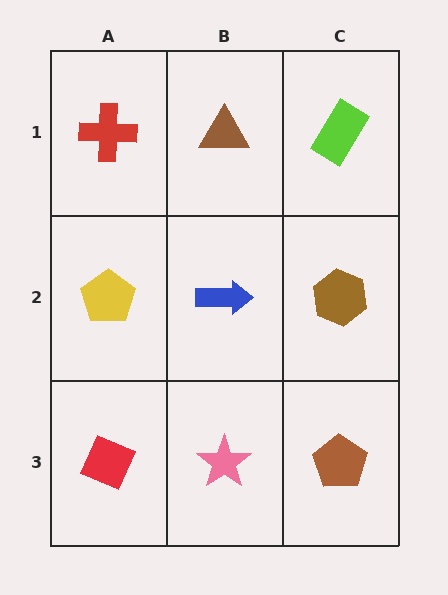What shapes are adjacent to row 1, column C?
A brown hexagon (row 2, column C), a brown triangle (row 1, column B).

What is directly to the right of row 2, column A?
A blue arrow.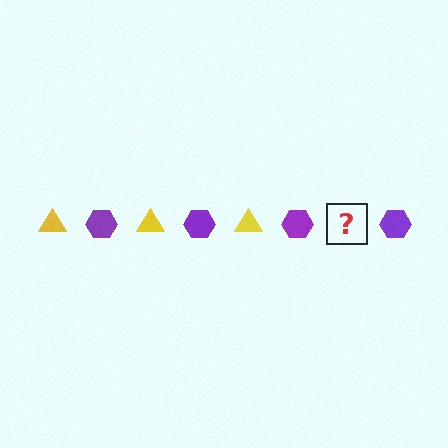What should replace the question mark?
The question mark should be replaced with a yellow triangle.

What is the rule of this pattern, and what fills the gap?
The rule is that the pattern alternates between yellow triangle and purple hexagon. The gap should be filled with a yellow triangle.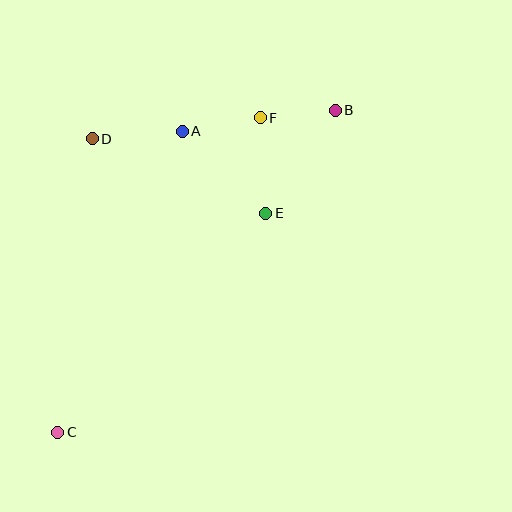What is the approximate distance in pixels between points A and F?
The distance between A and F is approximately 79 pixels.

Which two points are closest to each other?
Points B and F are closest to each other.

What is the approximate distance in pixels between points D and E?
The distance between D and E is approximately 189 pixels.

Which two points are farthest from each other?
Points B and C are farthest from each other.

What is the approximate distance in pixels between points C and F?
The distance between C and F is approximately 374 pixels.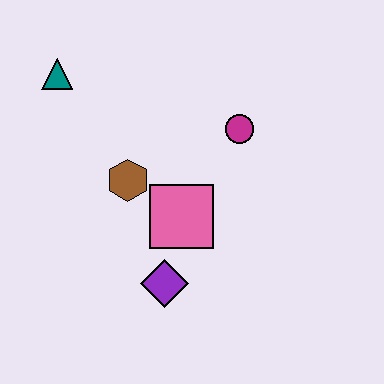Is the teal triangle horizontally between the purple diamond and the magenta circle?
No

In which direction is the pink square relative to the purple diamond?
The pink square is above the purple diamond.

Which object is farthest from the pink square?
The teal triangle is farthest from the pink square.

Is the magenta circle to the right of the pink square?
Yes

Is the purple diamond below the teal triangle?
Yes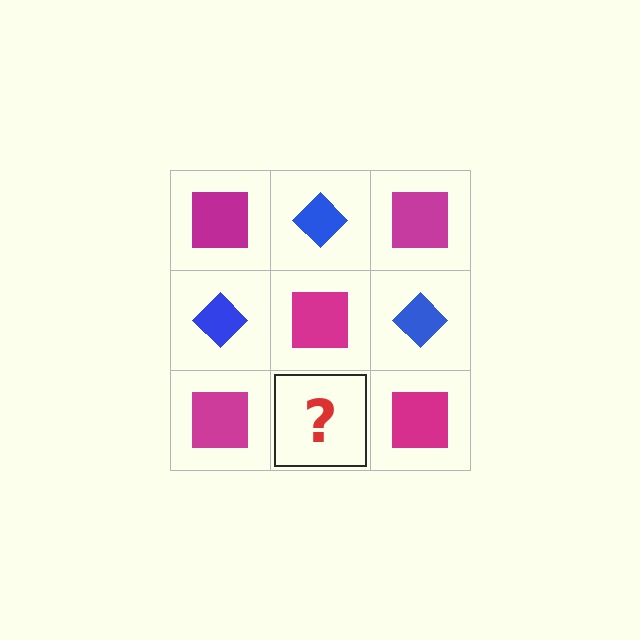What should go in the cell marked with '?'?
The missing cell should contain a blue diamond.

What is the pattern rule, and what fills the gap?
The rule is that it alternates magenta square and blue diamond in a checkerboard pattern. The gap should be filled with a blue diamond.